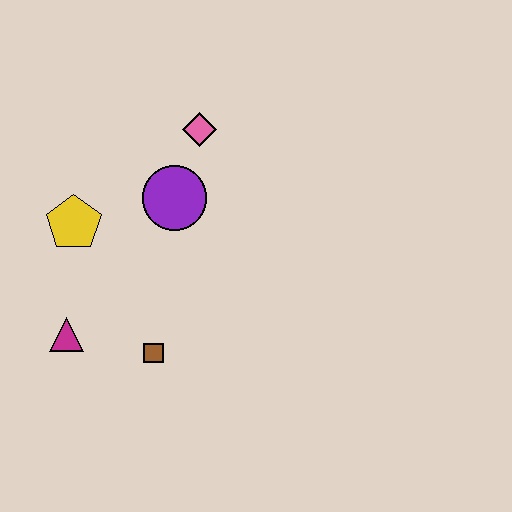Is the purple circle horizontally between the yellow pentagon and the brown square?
No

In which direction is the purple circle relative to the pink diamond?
The purple circle is below the pink diamond.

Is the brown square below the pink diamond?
Yes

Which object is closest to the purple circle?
The pink diamond is closest to the purple circle.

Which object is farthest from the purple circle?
The magenta triangle is farthest from the purple circle.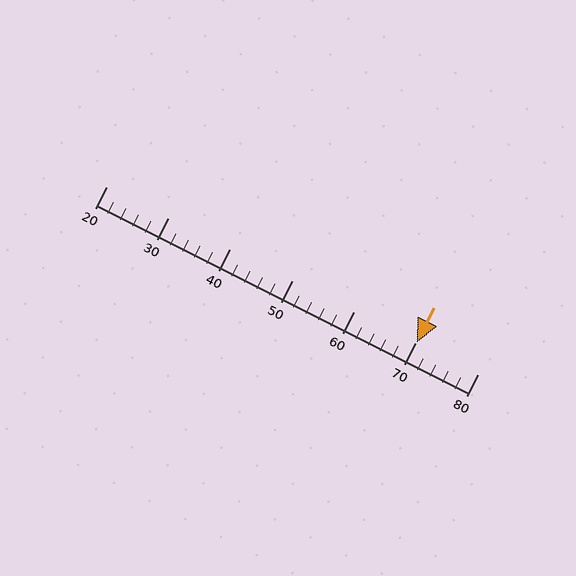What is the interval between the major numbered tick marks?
The major tick marks are spaced 10 units apart.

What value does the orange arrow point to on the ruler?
The orange arrow points to approximately 70.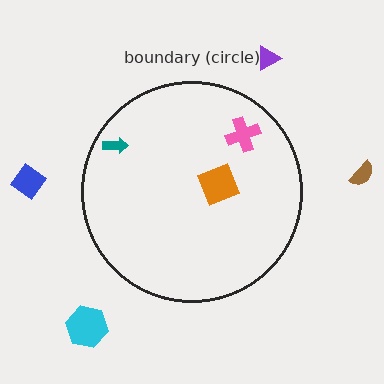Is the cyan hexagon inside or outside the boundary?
Outside.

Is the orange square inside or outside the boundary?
Inside.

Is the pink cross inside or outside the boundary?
Inside.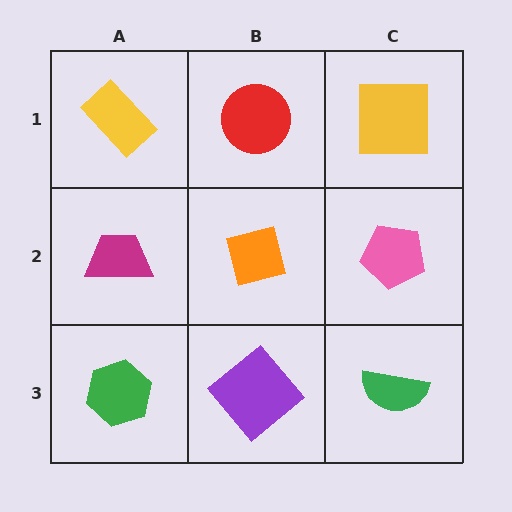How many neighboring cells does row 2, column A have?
3.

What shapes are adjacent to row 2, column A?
A yellow rectangle (row 1, column A), a green hexagon (row 3, column A), an orange square (row 2, column B).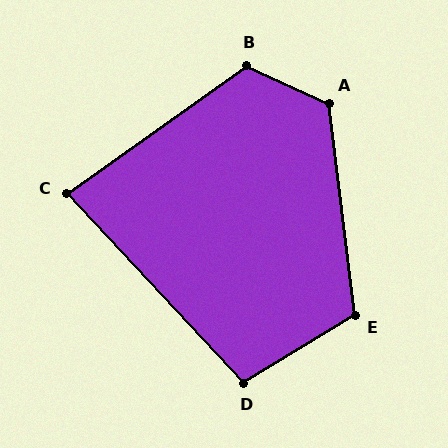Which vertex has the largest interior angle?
A, at approximately 122 degrees.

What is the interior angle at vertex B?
Approximately 120 degrees (obtuse).